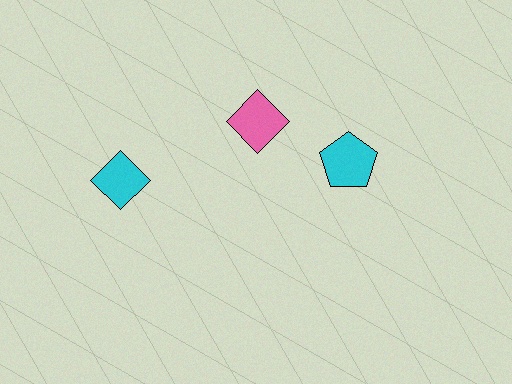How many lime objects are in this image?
There are no lime objects.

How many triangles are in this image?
There are no triangles.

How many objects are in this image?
There are 3 objects.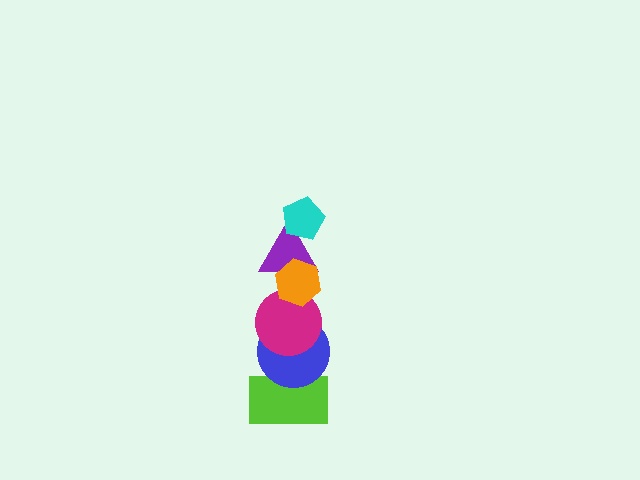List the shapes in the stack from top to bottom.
From top to bottom: the cyan pentagon, the orange hexagon, the purple triangle, the magenta circle, the blue circle, the lime rectangle.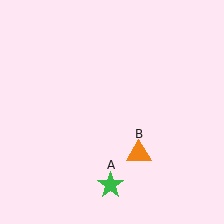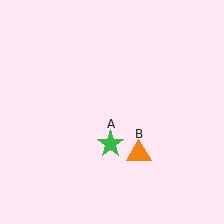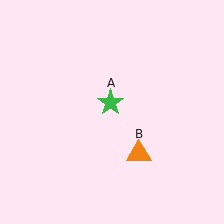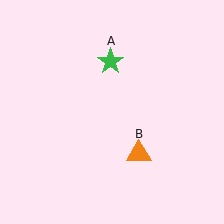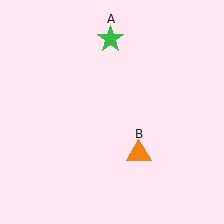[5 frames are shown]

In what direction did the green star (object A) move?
The green star (object A) moved up.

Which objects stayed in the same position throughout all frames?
Orange triangle (object B) remained stationary.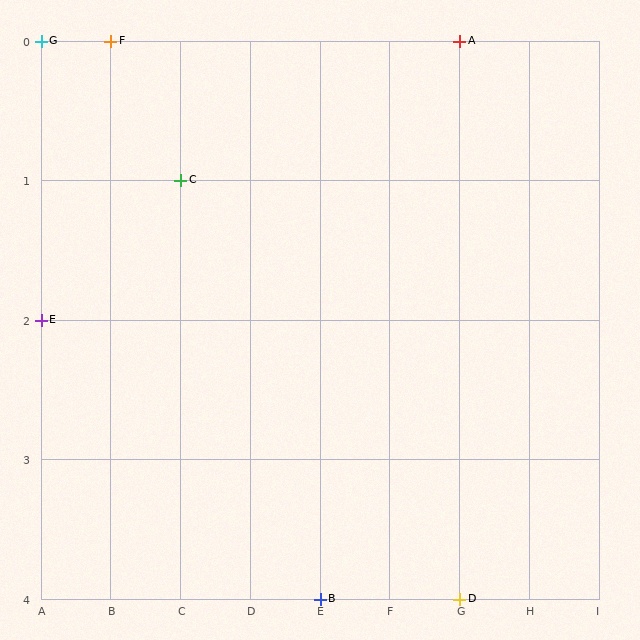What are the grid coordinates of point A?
Point A is at grid coordinates (G, 0).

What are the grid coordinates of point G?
Point G is at grid coordinates (A, 0).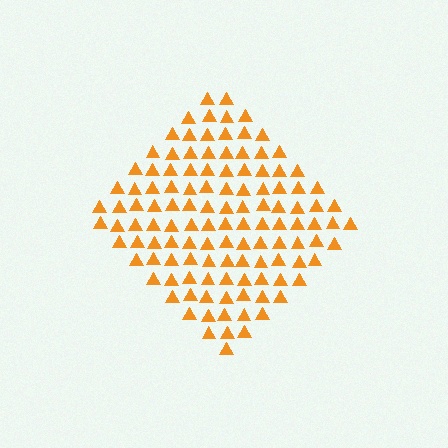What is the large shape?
The large shape is a diamond.